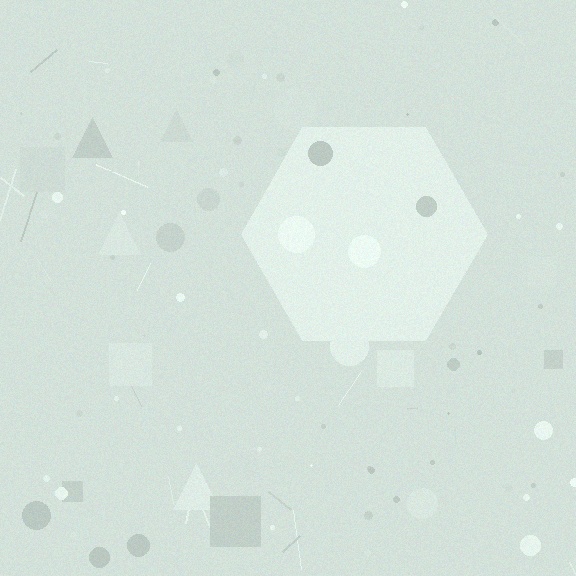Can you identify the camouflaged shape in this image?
The camouflaged shape is a hexagon.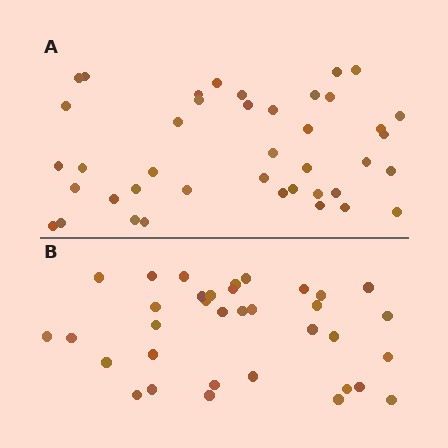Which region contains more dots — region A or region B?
Region A (the top region) has more dots.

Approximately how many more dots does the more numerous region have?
Region A has about 6 more dots than region B.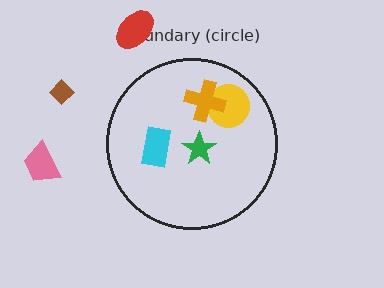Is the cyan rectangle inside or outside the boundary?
Inside.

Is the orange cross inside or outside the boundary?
Inside.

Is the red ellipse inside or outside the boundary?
Outside.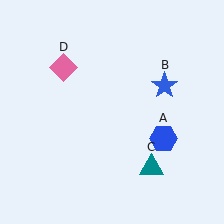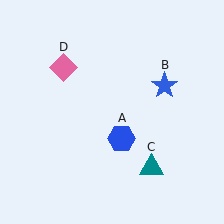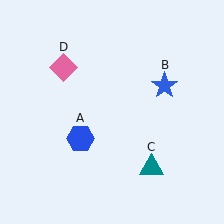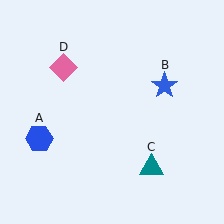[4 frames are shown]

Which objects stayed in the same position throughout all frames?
Blue star (object B) and teal triangle (object C) and pink diamond (object D) remained stationary.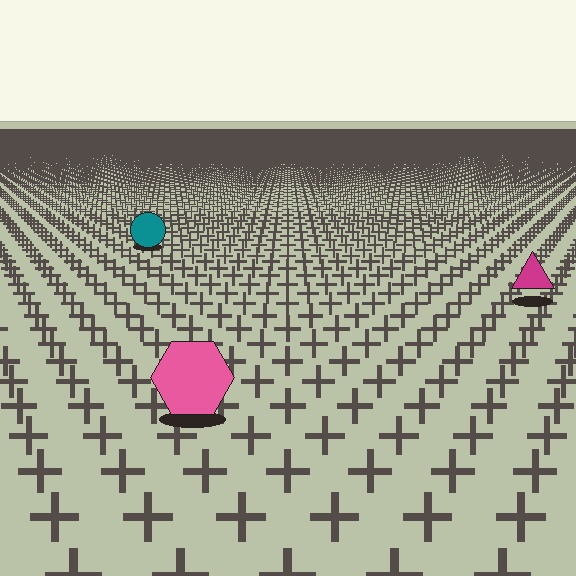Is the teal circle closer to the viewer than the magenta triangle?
No. The magenta triangle is closer — you can tell from the texture gradient: the ground texture is coarser near it.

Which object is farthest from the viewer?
The teal circle is farthest from the viewer. It appears smaller and the ground texture around it is denser.